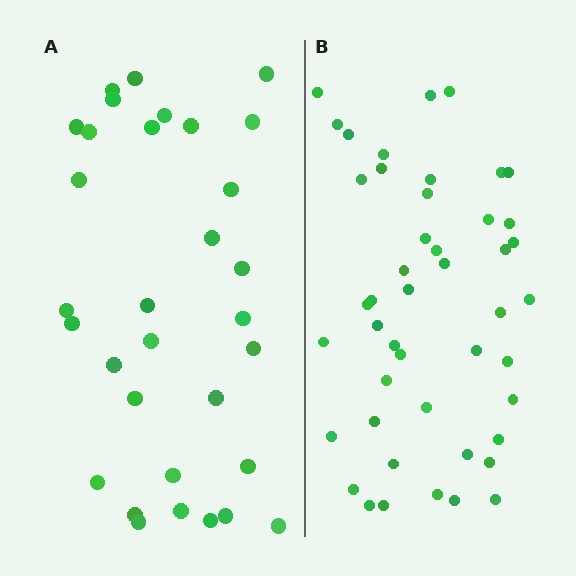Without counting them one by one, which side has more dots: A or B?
Region B (the right region) has more dots.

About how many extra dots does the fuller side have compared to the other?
Region B has approximately 15 more dots than region A.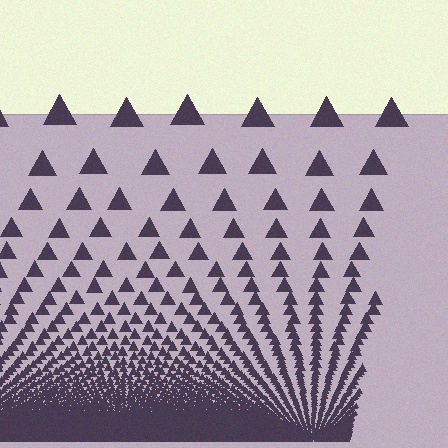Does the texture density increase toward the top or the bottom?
Density increases toward the bottom.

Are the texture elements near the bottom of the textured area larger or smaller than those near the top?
Smaller. The gradient is inverted — elements near the bottom are smaller and denser.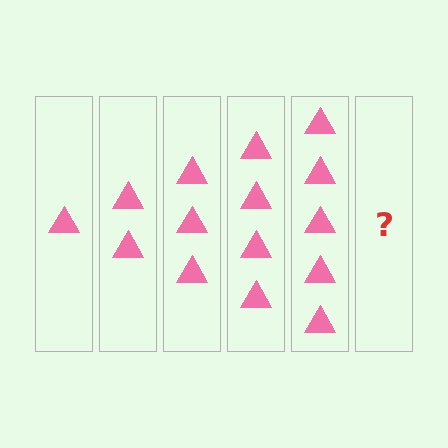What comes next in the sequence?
The next element should be 6 triangles.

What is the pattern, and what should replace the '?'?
The pattern is that each step adds one more triangle. The '?' should be 6 triangles.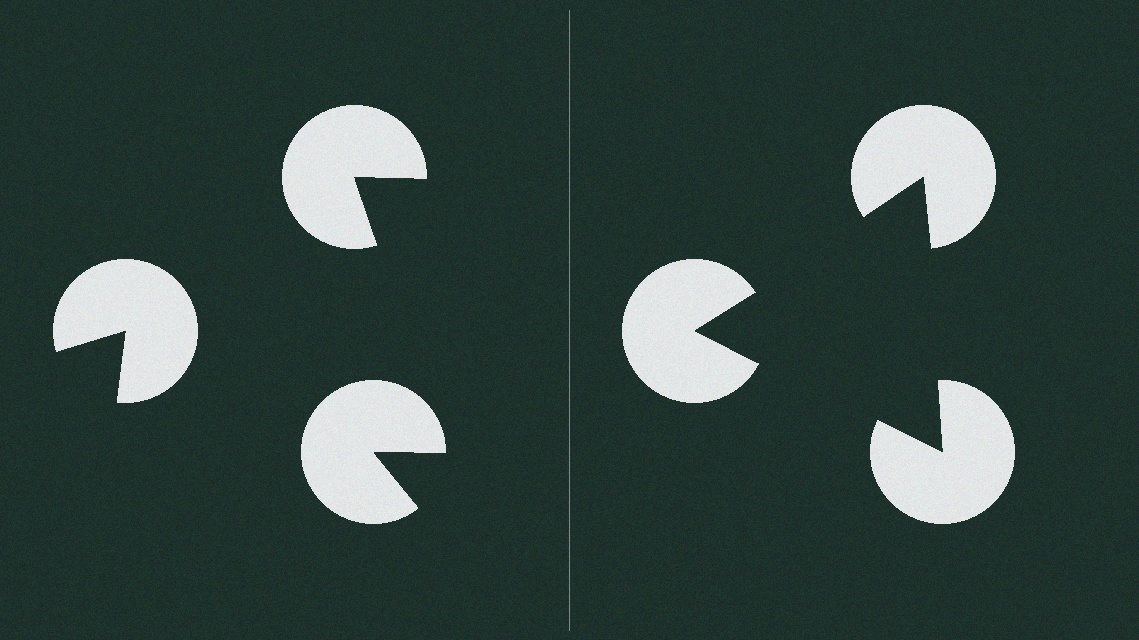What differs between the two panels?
The pac-man discs are positioned identically on both sides; only the wedge orientations differ. On the right they align to a triangle; on the left they are misaligned.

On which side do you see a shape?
An illusory triangle appears on the right side. On the left side the wedge cuts are rotated, so no coherent shape forms.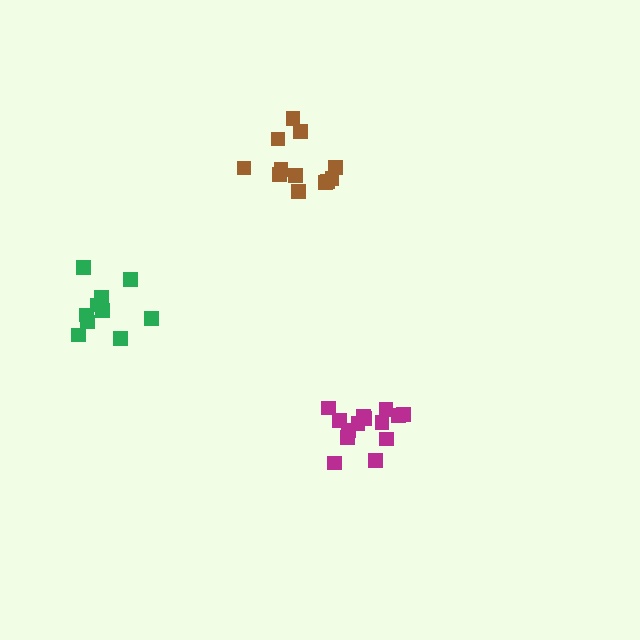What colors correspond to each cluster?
The clusters are colored: brown, magenta, green.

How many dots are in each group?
Group 1: 12 dots, Group 2: 14 dots, Group 3: 10 dots (36 total).